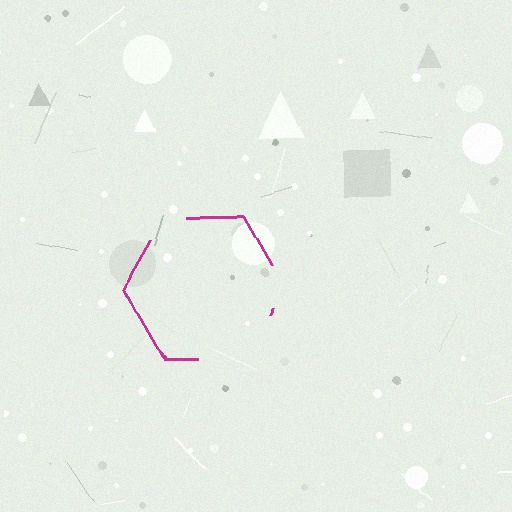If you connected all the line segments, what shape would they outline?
They would outline a hexagon.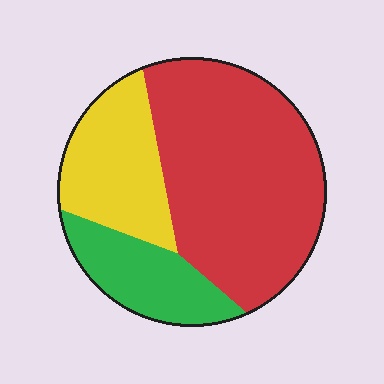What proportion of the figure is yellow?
Yellow takes up about one quarter (1/4) of the figure.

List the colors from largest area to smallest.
From largest to smallest: red, yellow, green.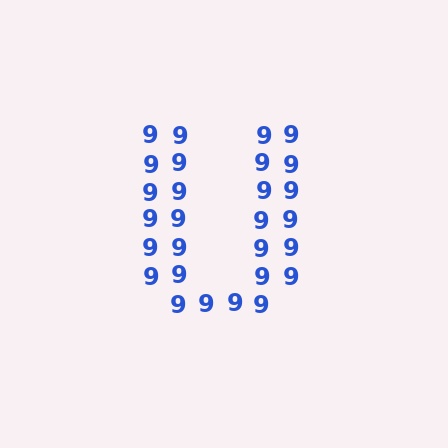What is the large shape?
The large shape is the letter U.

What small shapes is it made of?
It is made of small digit 9's.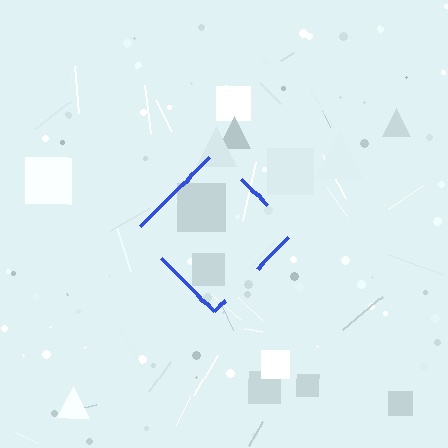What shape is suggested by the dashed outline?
The dashed outline suggests a diamond.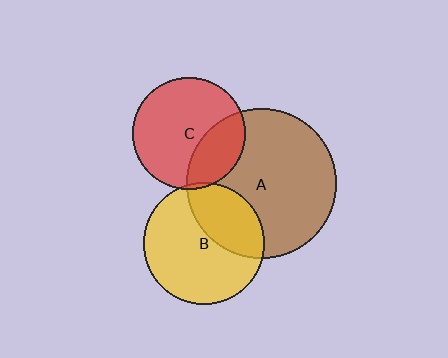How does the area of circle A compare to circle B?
Approximately 1.5 times.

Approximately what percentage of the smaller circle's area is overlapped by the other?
Approximately 5%.